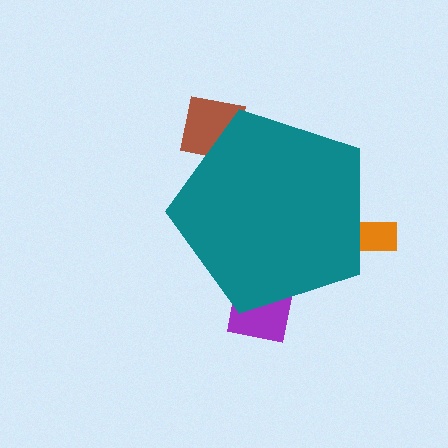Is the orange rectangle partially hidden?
Yes, the orange rectangle is partially hidden behind the teal pentagon.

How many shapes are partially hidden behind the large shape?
3 shapes are partially hidden.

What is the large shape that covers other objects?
A teal pentagon.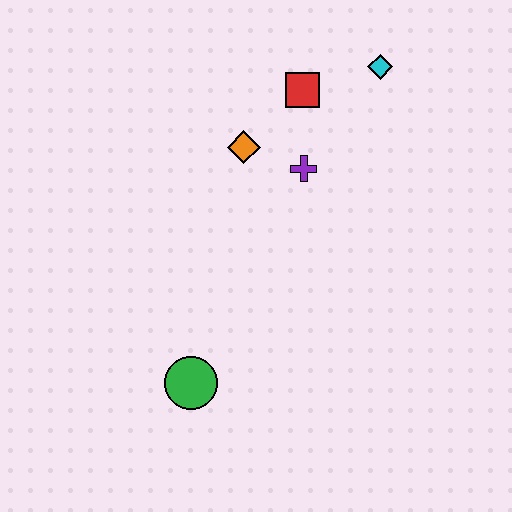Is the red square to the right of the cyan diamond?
No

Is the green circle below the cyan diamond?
Yes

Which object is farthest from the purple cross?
The green circle is farthest from the purple cross.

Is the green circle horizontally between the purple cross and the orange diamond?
No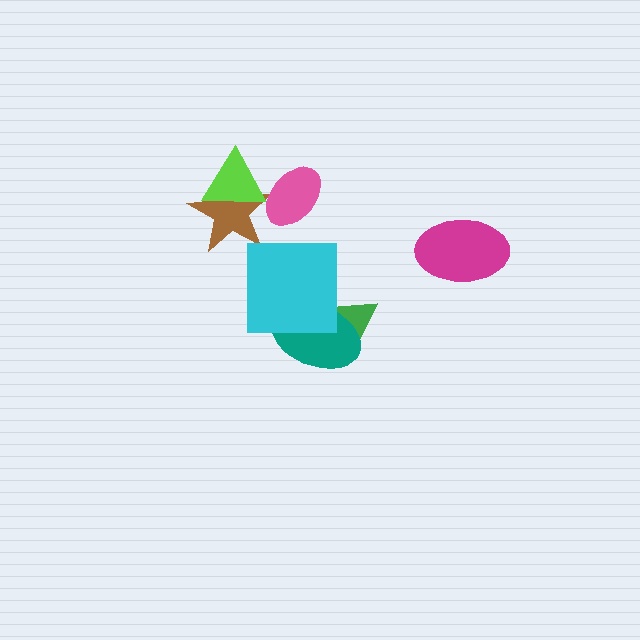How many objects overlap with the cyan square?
1 object overlaps with the cyan square.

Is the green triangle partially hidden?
Yes, it is partially covered by another shape.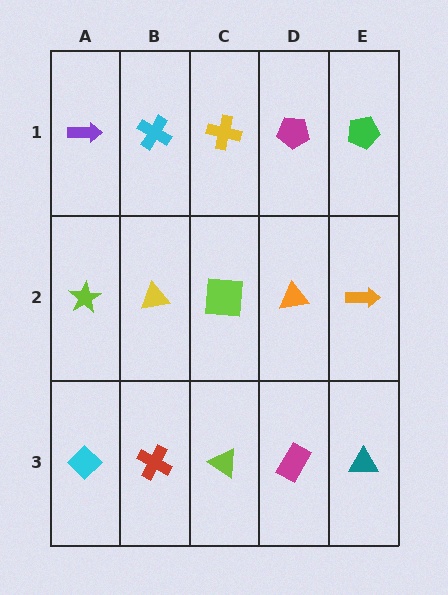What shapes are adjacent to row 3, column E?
An orange arrow (row 2, column E), a magenta rectangle (row 3, column D).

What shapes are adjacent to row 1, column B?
A yellow triangle (row 2, column B), a purple arrow (row 1, column A), a yellow cross (row 1, column C).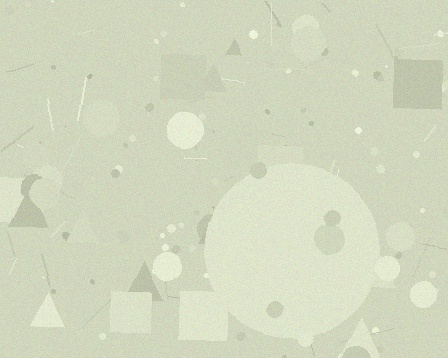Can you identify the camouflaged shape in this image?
The camouflaged shape is a circle.